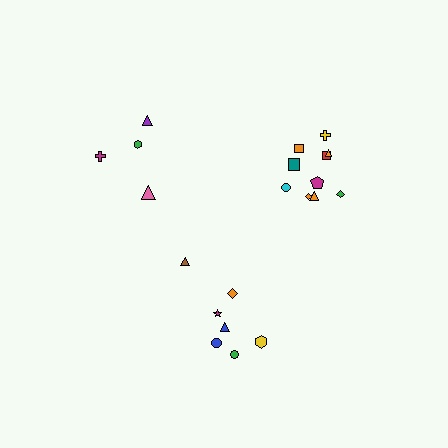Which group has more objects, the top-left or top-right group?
The top-right group.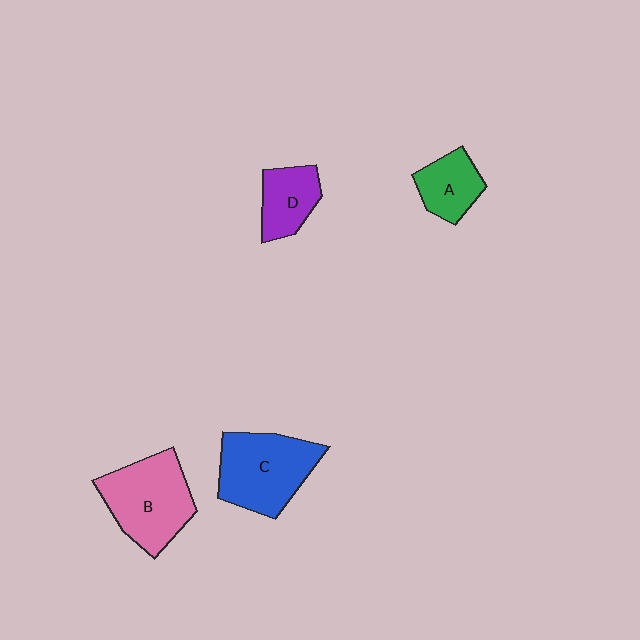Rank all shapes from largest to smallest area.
From largest to smallest: B (pink), C (blue), D (purple), A (green).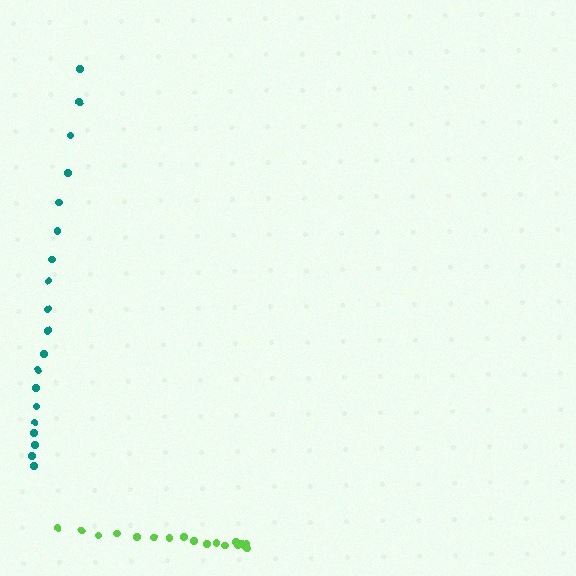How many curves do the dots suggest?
There are 2 distinct paths.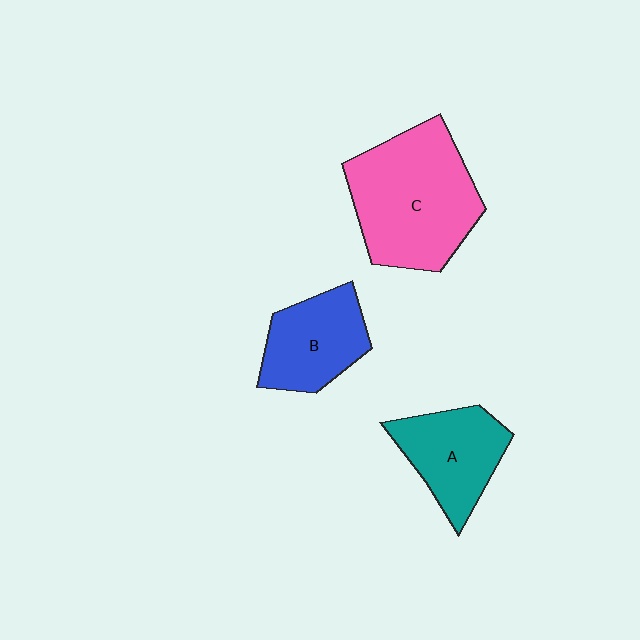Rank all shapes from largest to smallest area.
From largest to smallest: C (pink), A (teal), B (blue).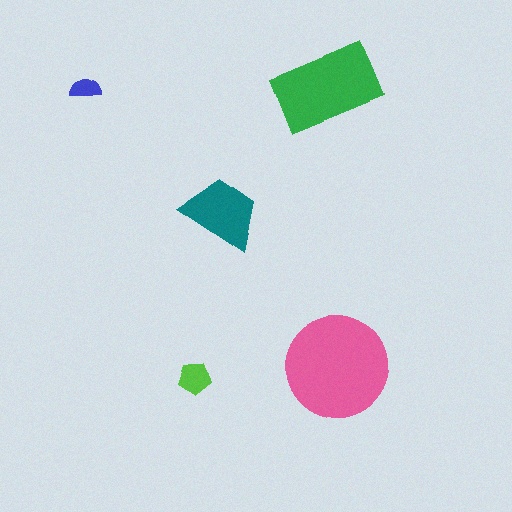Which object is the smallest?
The blue semicircle.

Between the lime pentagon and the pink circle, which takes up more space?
The pink circle.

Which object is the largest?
The pink circle.